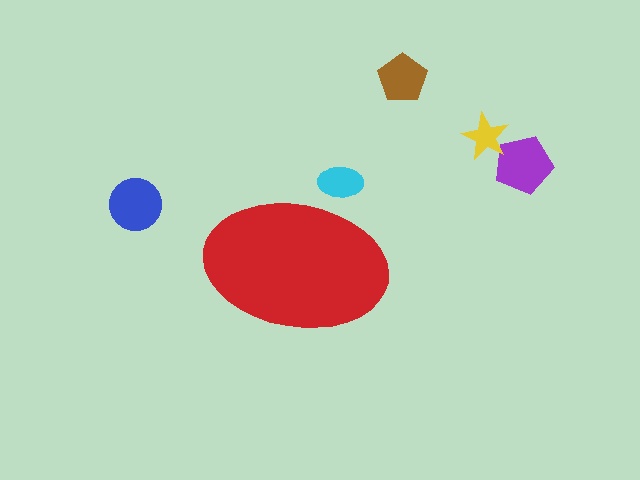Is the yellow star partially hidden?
No, the yellow star is fully visible.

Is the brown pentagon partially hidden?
No, the brown pentagon is fully visible.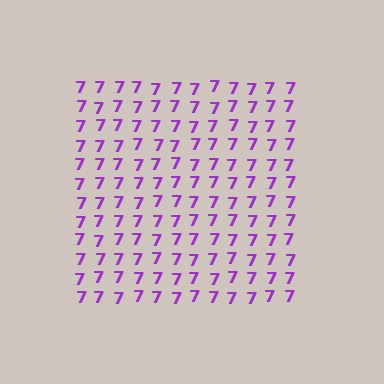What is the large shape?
The large shape is a square.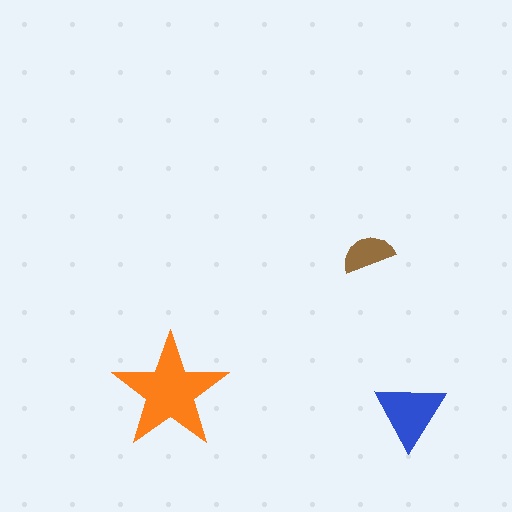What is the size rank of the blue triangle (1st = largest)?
2nd.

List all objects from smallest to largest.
The brown semicircle, the blue triangle, the orange star.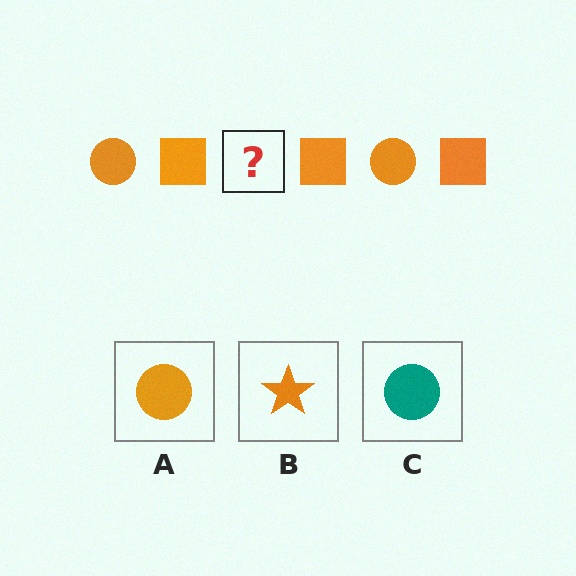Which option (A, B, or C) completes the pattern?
A.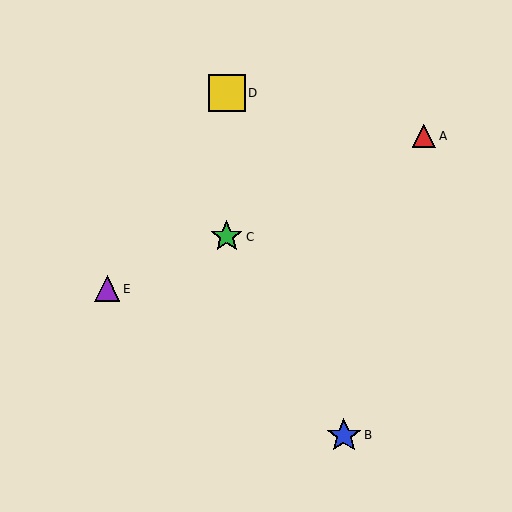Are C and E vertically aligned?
No, C is at x≈227 and E is at x≈107.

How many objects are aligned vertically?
2 objects (C, D) are aligned vertically.